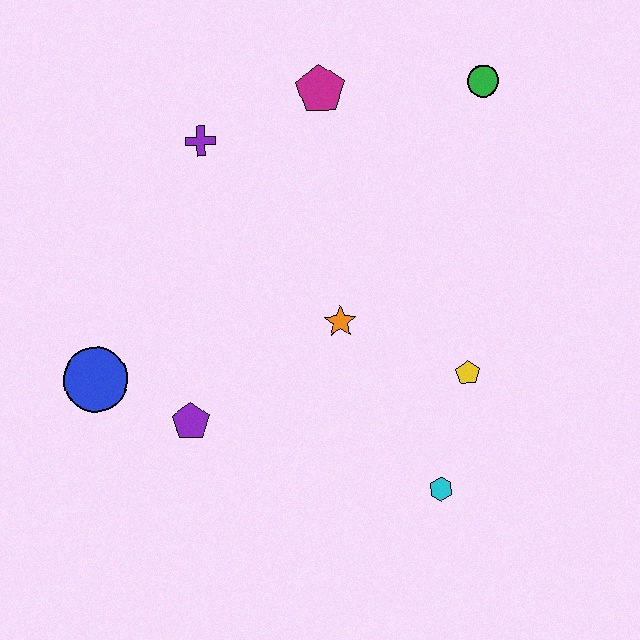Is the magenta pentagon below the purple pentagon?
No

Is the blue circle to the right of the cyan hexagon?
No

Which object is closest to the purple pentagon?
The blue circle is closest to the purple pentagon.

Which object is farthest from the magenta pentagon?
The cyan hexagon is farthest from the magenta pentagon.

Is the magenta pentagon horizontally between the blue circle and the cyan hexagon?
Yes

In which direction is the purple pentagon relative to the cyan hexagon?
The purple pentagon is to the left of the cyan hexagon.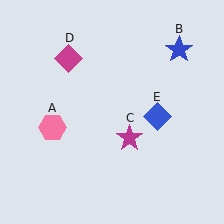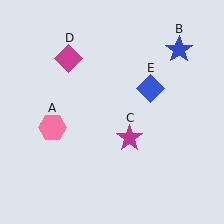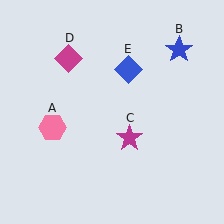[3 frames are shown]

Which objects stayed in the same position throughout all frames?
Pink hexagon (object A) and blue star (object B) and magenta star (object C) and magenta diamond (object D) remained stationary.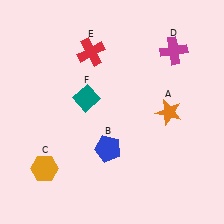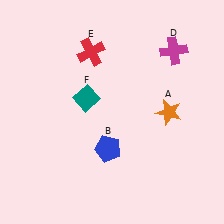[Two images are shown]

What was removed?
The orange hexagon (C) was removed in Image 2.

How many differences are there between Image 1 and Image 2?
There is 1 difference between the two images.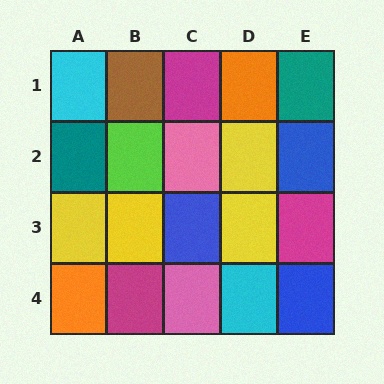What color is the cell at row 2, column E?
Blue.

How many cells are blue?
3 cells are blue.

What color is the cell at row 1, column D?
Orange.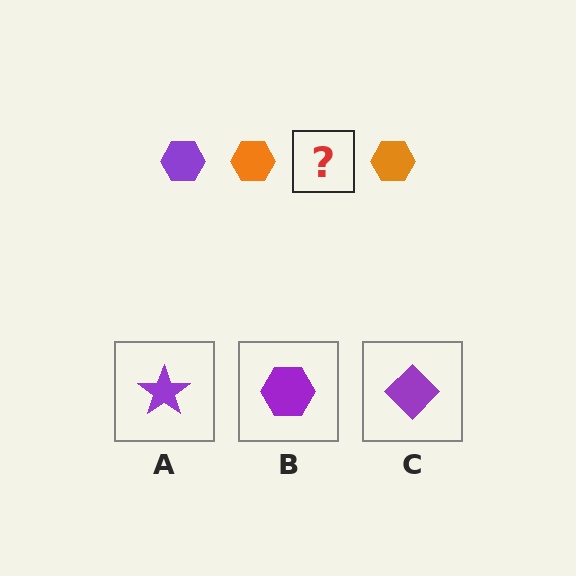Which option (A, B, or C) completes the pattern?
B.